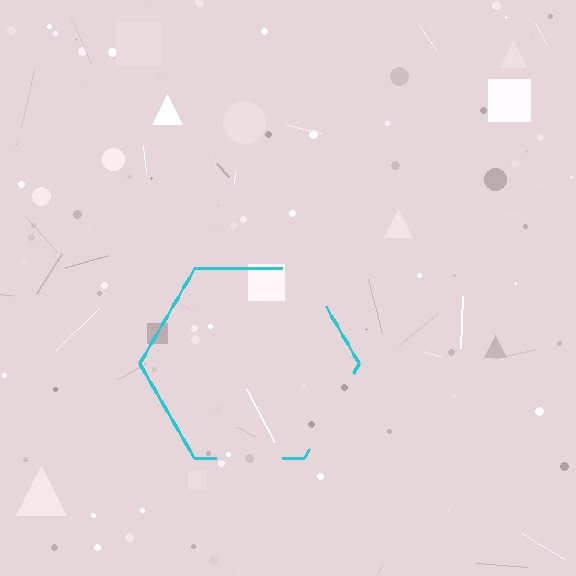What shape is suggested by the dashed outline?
The dashed outline suggests a hexagon.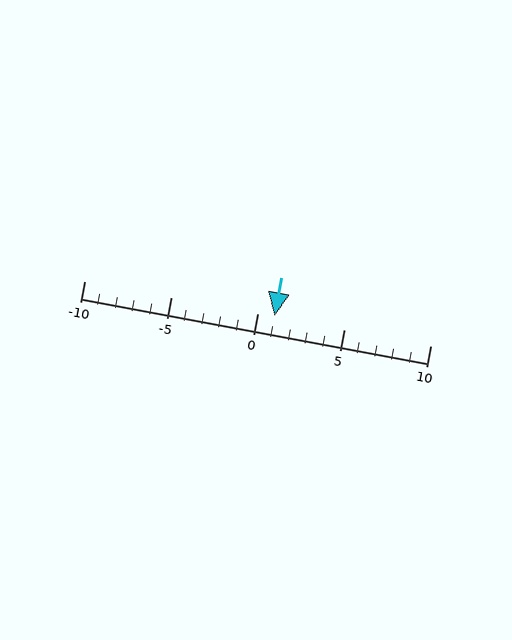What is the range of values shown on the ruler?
The ruler shows values from -10 to 10.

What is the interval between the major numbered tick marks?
The major tick marks are spaced 5 units apart.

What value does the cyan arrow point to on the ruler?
The cyan arrow points to approximately 1.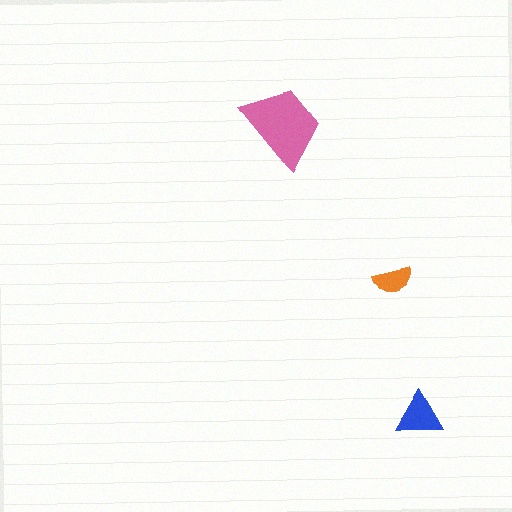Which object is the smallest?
The orange semicircle.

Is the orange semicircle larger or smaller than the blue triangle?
Smaller.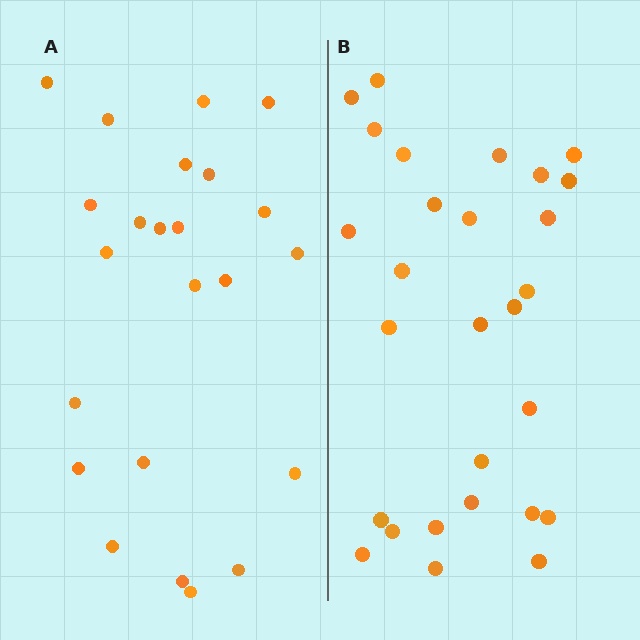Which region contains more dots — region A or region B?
Region B (the right region) has more dots.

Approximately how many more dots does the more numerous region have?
Region B has about 5 more dots than region A.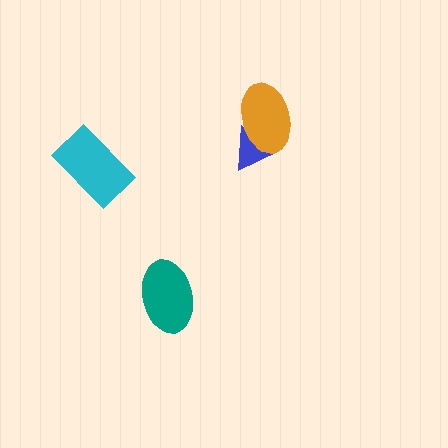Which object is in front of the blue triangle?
The orange ellipse is in front of the blue triangle.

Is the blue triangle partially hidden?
Yes, it is partially covered by another shape.